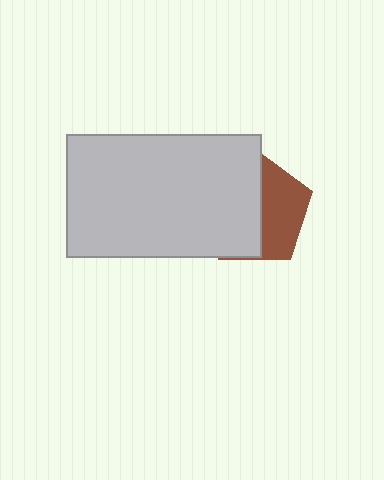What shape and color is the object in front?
The object in front is a light gray rectangle.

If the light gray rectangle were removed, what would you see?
You would see the complete brown pentagon.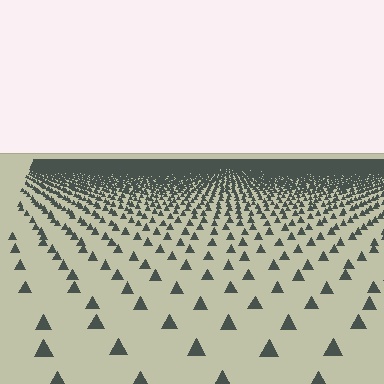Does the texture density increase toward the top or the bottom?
Density increases toward the top.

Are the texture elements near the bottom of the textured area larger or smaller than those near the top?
Larger. Near the bottom, elements are closer to the viewer and appear at a bigger on-screen size.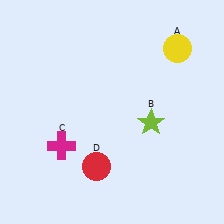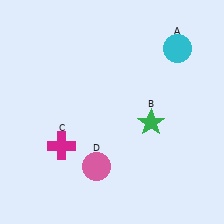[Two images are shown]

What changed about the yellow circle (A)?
In Image 1, A is yellow. In Image 2, it changed to cyan.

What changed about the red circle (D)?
In Image 1, D is red. In Image 2, it changed to pink.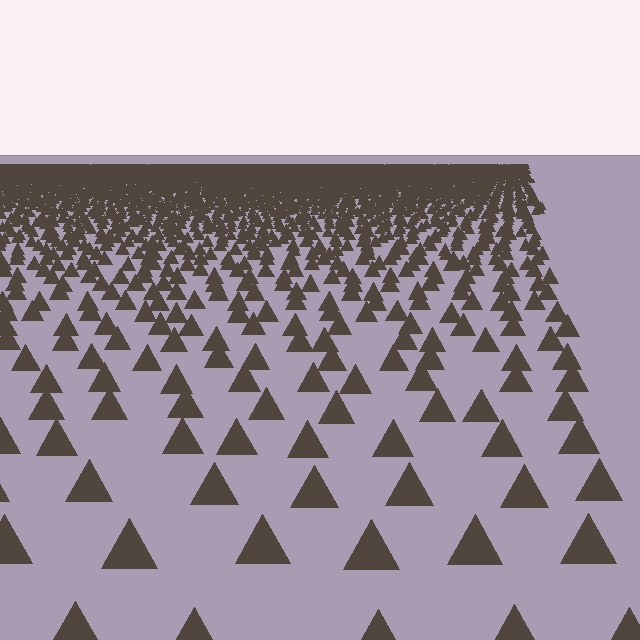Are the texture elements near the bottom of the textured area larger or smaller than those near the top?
Larger. Near the bottom, elements are closer to the viewer and appear at a bigger on-screen size.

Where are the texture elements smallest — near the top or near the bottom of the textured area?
Near the top.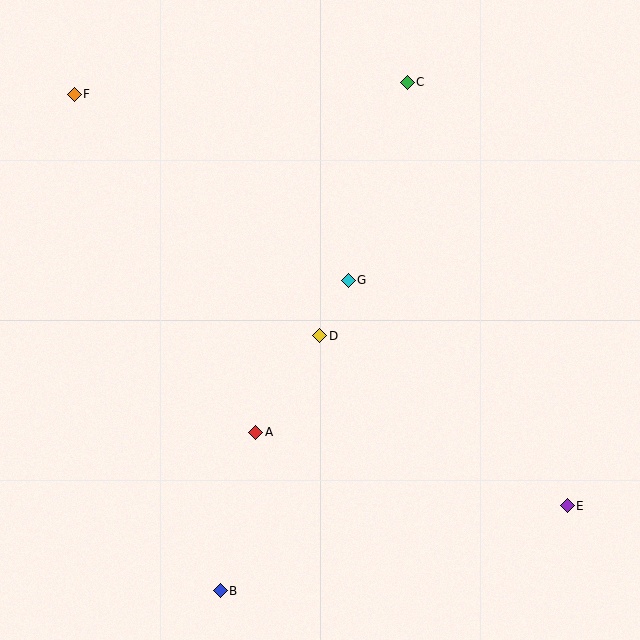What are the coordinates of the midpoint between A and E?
The midpoint between A and E is at (412, 469).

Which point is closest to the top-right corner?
Point C is closest to the top-right corner.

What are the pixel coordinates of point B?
Point B is at (220, 591).